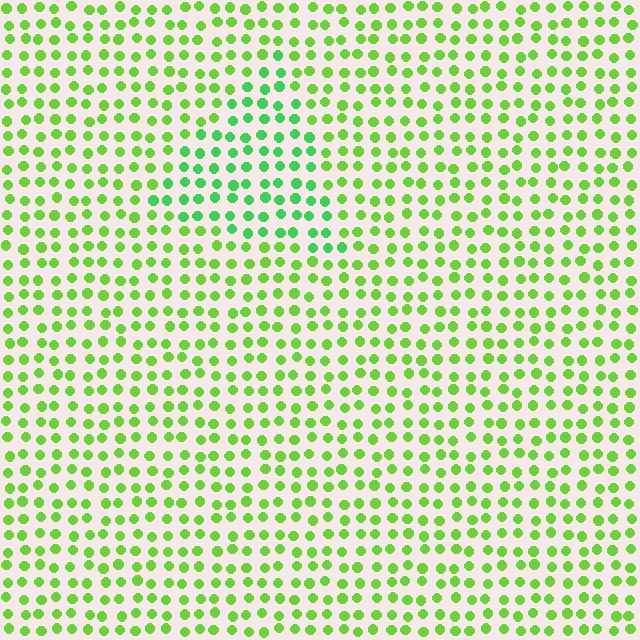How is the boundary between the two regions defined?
The boundary is defined purely by a slight shift in hue (about 31 degrees). Spacing, size, and orientation are identical on both sides.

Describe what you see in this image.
The image is filled with small lime elements in a uniform arrangement. A triangle-shaped region is visible where the elements are tinted to a slightly different hue, forming a subtle color boundary.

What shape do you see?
I see a triangle.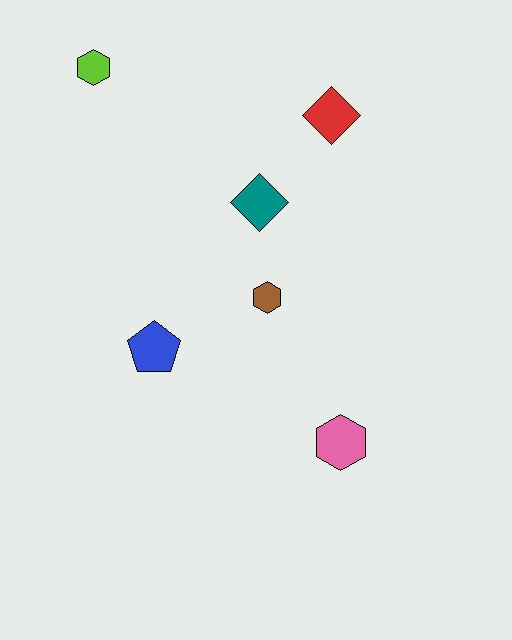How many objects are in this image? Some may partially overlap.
There are 6 objects.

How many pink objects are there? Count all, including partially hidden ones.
There is 1 pink object.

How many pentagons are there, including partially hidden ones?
There is 1 pentagon.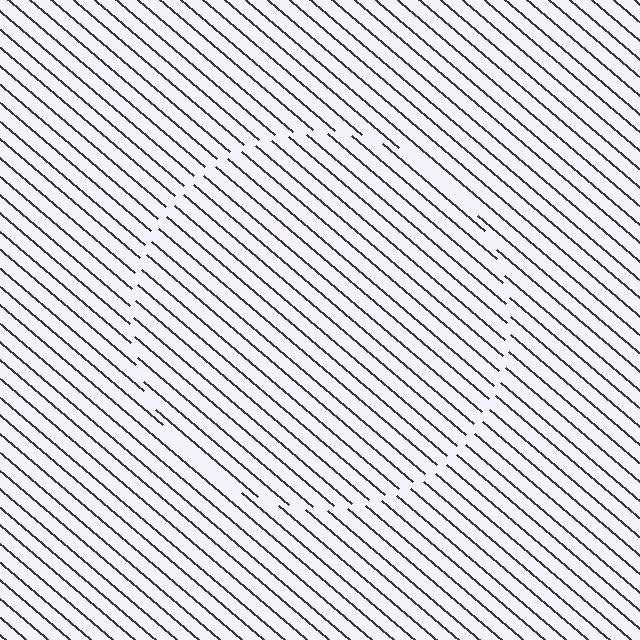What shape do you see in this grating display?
An illusory circle. The interior of the shape contains the same grating, shifted by half a period — the contour is defined by the phase discontinuity where line-ends from the inner and outer gratings abut.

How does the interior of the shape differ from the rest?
The interior of the shape contains the same grating, shifted by half a period — the contour is defined by the phase discontinuity where line-ends from the inner and outer gratings abut.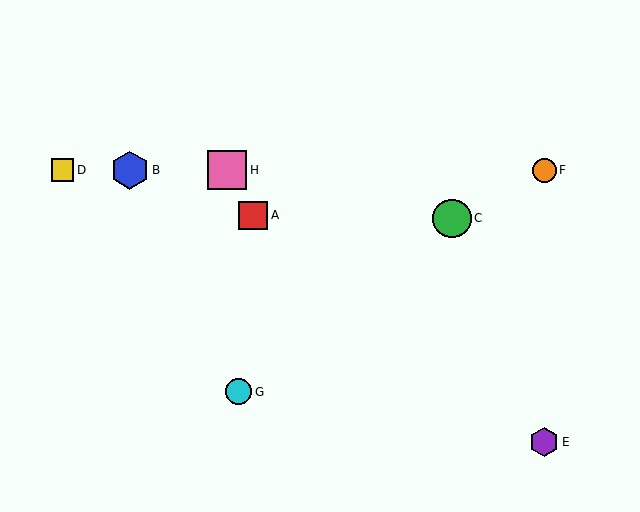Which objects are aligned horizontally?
Objects B, D, F, H are aligned horizontally.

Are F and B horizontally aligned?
Yes, both are at y≈170.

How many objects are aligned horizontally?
4 objects (B, D, F, H) are aligned horizontally.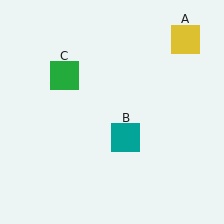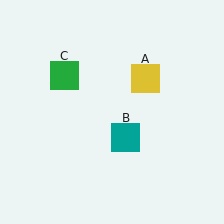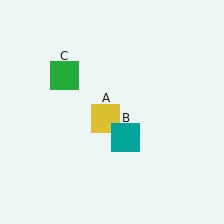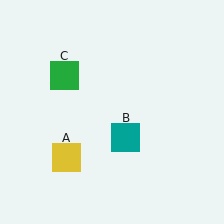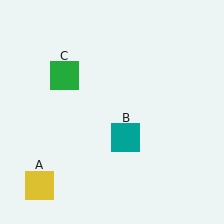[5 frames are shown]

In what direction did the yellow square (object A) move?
The yellow square (object A) moved down and to the left.